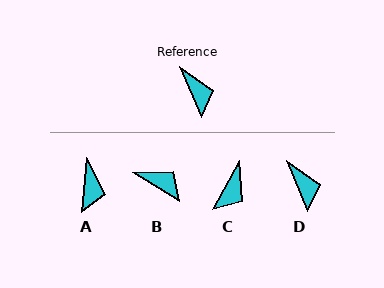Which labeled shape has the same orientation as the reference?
D.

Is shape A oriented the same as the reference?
No, it is off by about 28 degrees.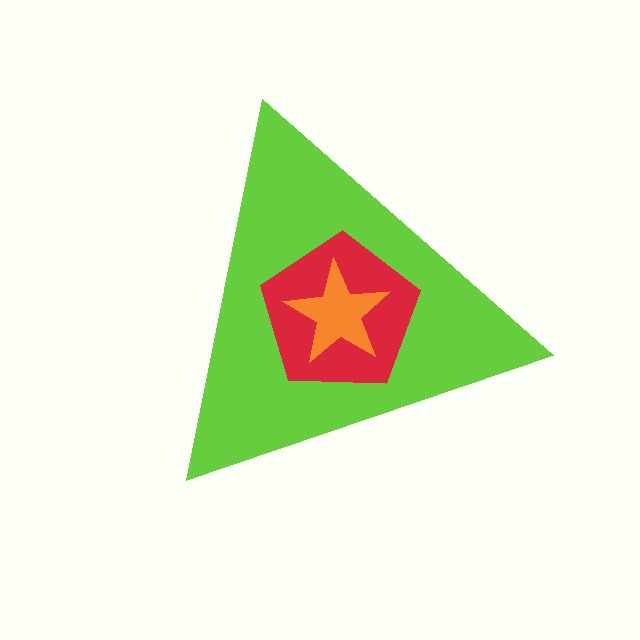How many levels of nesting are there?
3.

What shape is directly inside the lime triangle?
The red pentagon.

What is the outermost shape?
The lime triangle.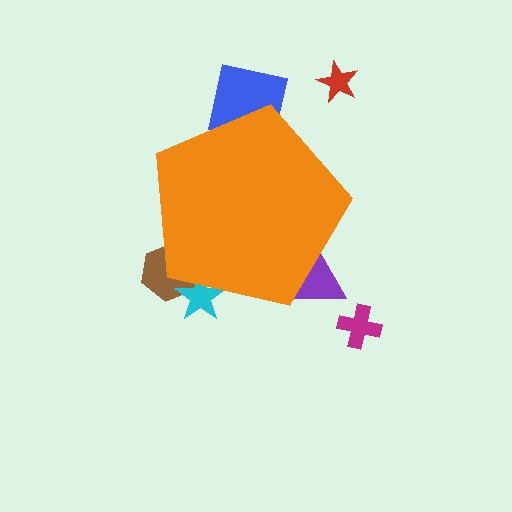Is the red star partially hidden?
No, the red star is fully visible.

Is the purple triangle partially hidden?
Yes, the purple triangle is partially hidden behind the orange pentagon.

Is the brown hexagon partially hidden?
Yes, the brown hexagon is partially hidden behind the orange pentagon.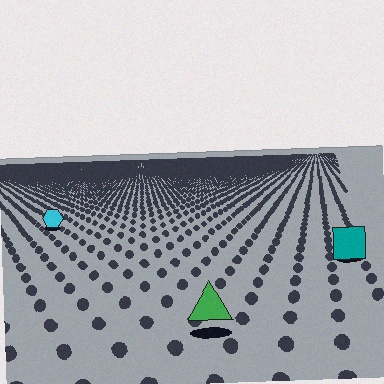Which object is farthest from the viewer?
The cyan hexagon is farthest from the viewer. It appears smaller and the ground texture around it is denser.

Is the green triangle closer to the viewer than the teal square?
Yes. The green triangle is closer — you can tell from the texture gradient: the ground texture is coarser near it.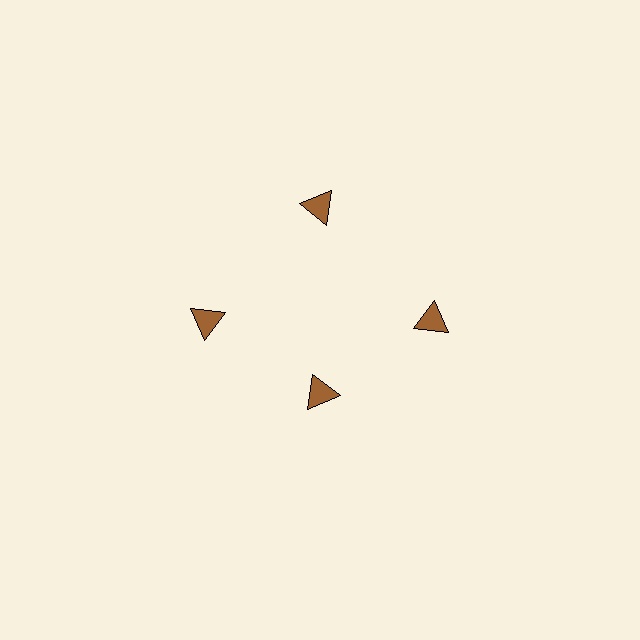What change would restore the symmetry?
The symmetry would be restored by moving it outward, back onto the ring so that all 4 triangles sit at equal angles and equal distance from the center.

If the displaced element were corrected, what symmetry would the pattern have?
It would have 4-fold rotational symmetry — the pattern would map onto itself every 90 degrees.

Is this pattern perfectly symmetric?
No. The 4 brown triangles are arranged in a ring, but one element near the 6 o'clock position is pulled inward toward the center, breaking the 4-fold rotational symmetry.